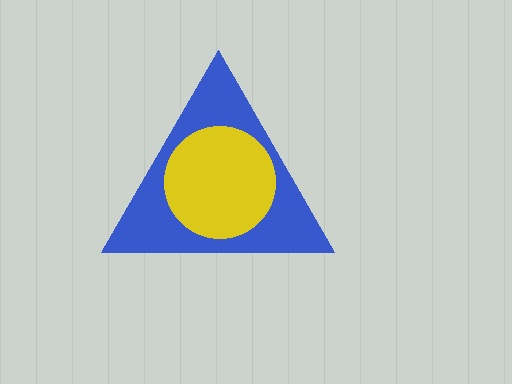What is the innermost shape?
The yellow circle.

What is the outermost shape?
The blue triangle.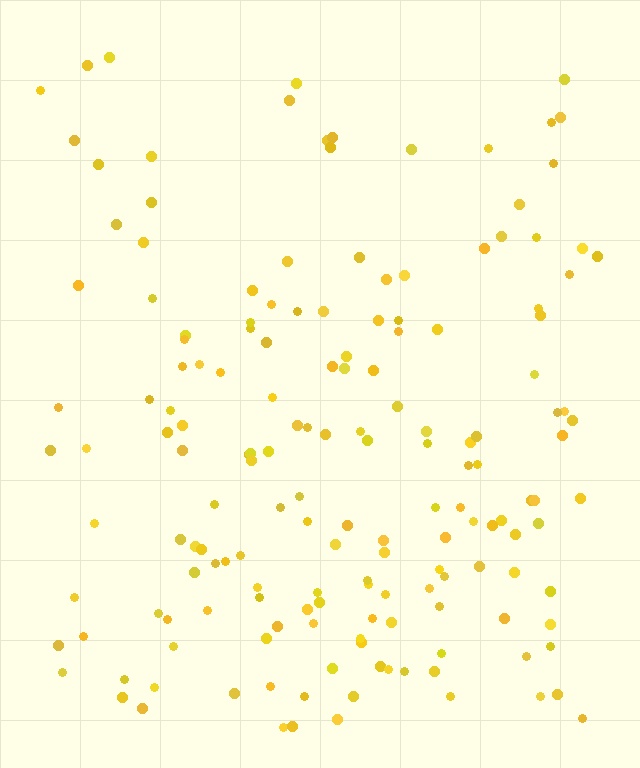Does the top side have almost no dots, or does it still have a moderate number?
Still a moderate number, just noticeably fewer than the bottom.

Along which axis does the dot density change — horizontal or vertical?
Vertical.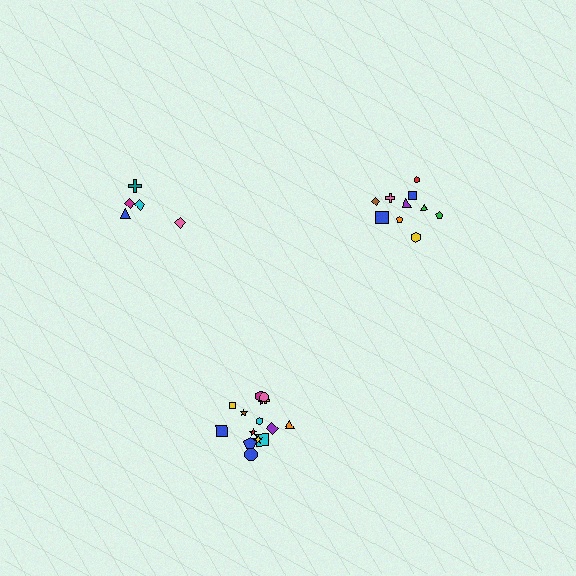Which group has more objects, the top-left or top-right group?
The top-right group.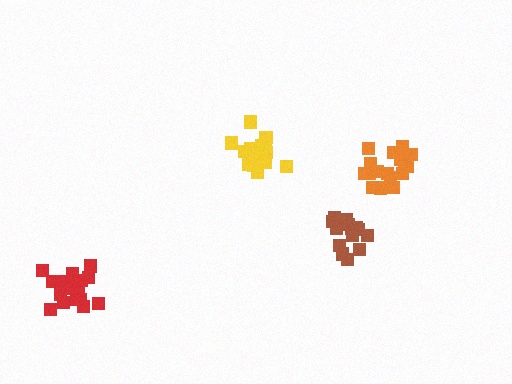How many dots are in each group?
Group 1: 17 dots, Group 2: 18 dots, Group 3: 18 dots, Group 4: 15 dots (68 total).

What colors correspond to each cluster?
The clusters are colored: red, yellow, orange, brown.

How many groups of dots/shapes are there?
There are 4 groups.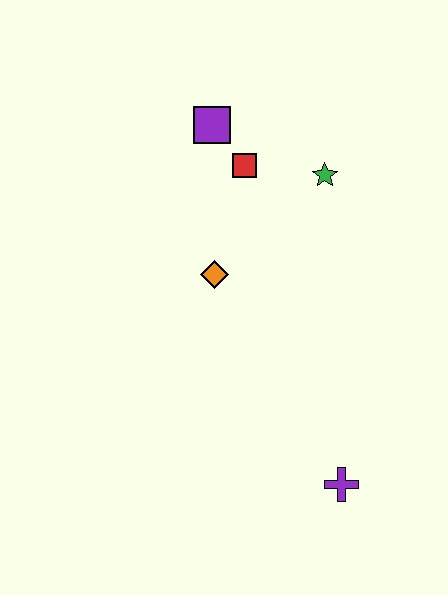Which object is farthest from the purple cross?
The purple square is farthest from the purple cross.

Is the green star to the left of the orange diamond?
No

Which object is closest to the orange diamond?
The red square is closest to the orange diamond.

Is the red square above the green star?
Yes